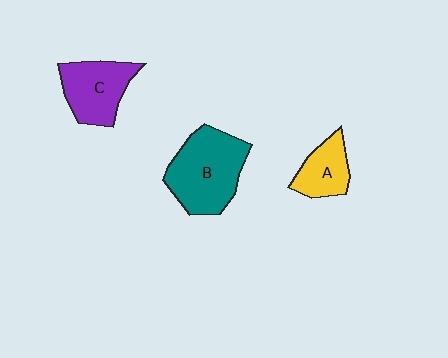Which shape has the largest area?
Shape B (teal).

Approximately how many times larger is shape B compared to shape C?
Approximately 1.4 times.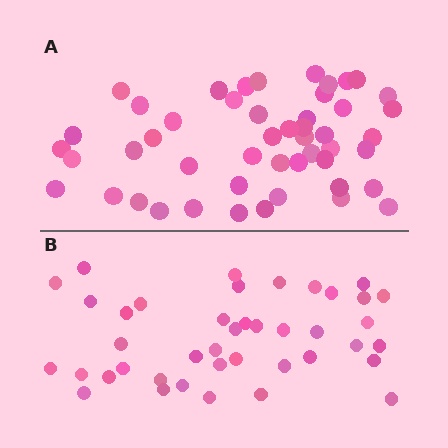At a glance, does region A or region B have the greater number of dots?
Region A (the top region) has more dots.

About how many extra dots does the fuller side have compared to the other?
Region A has roughly 8 or so more dots than region B.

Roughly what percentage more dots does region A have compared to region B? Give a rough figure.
About 20% more.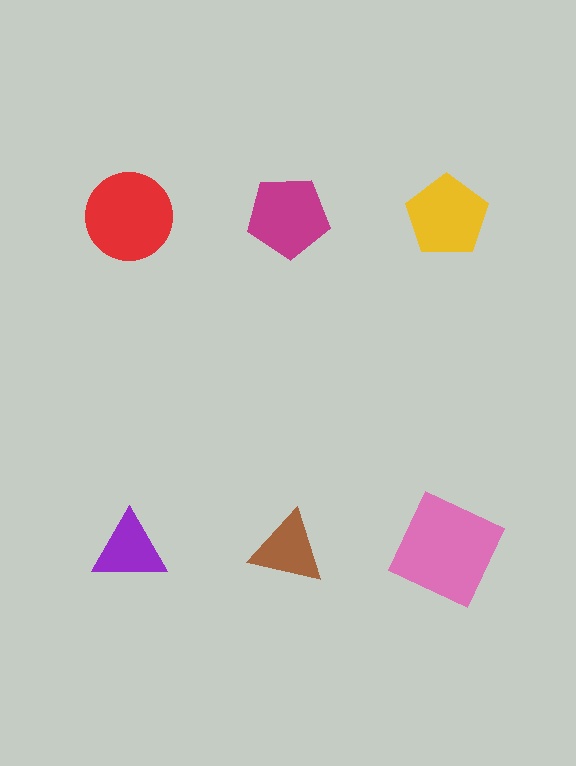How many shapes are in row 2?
3 shapes.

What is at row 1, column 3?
A yellow pentagon.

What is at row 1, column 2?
A magenta pentagon.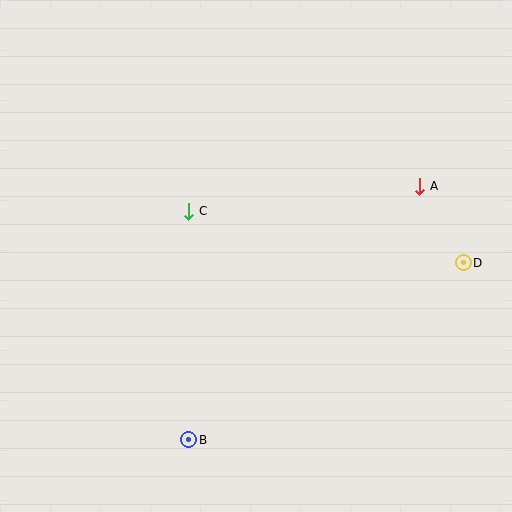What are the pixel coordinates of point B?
Point B is at (189, 440).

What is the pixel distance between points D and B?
The distance between D and B is 326 pixels.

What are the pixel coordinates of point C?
Point C is at (189, 211).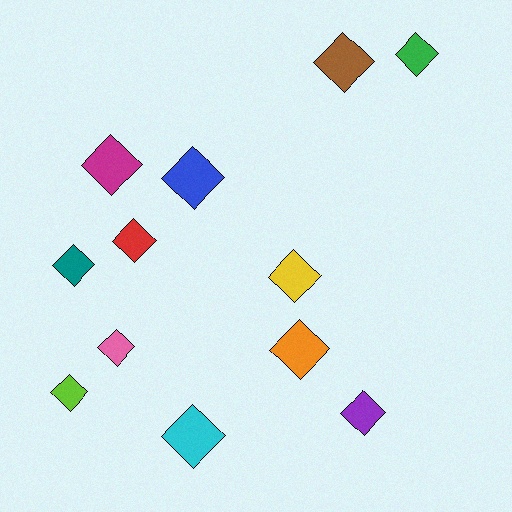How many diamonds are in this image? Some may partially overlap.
There are 12 diamonds.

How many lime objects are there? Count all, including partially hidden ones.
There is 1 lime object.